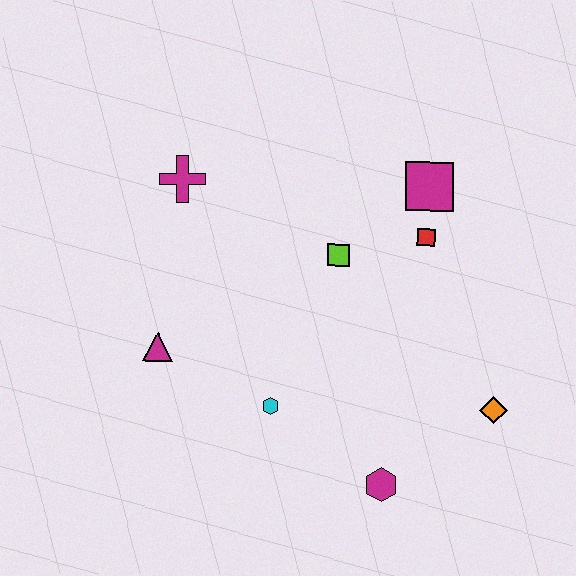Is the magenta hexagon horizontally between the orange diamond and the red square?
No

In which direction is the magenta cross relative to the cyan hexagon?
The magenta cross is above the cyan hexagon.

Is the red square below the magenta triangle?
No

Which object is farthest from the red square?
The magenta triangle is farthest from the red square.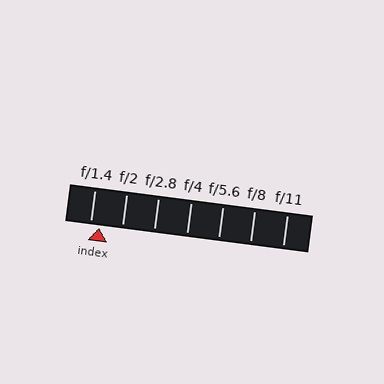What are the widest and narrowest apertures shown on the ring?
The widest aperture shown is f/1.4 and the narrowest is f/11.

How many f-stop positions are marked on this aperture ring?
There are 7 f-stop positions marked.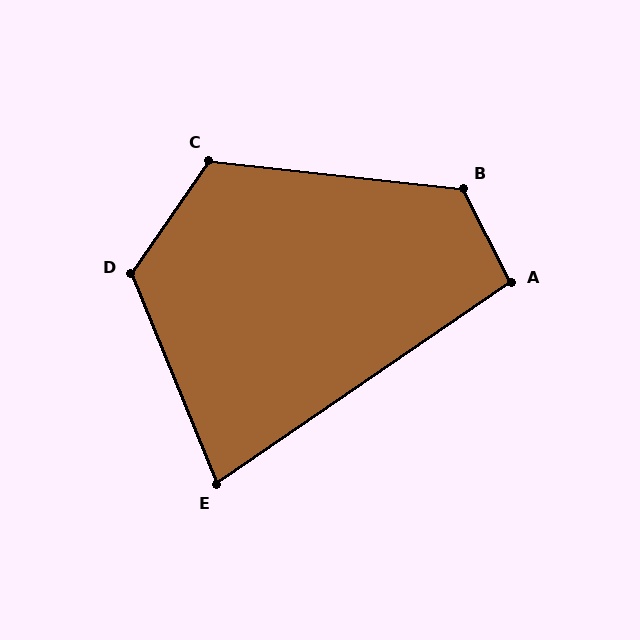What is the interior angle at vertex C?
Approximately 118 degrees (obtuse).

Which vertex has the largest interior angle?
D, at approximately 124 degrees.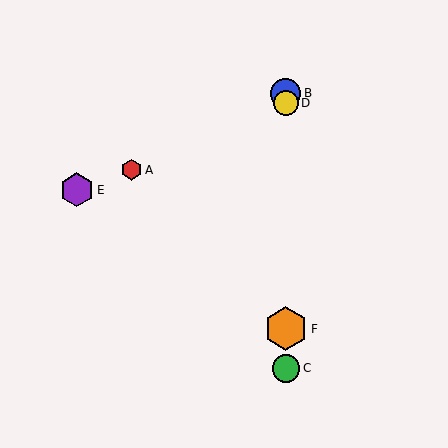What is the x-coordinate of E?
Object E is at x≈77.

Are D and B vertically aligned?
Yes, both are at x≈286.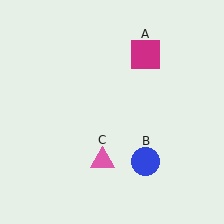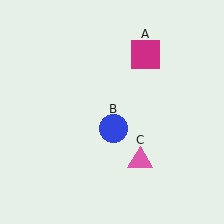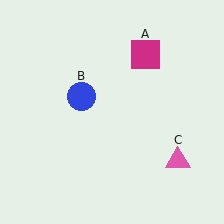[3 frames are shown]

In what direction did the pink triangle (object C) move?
The pink triangle (object C) moved right.